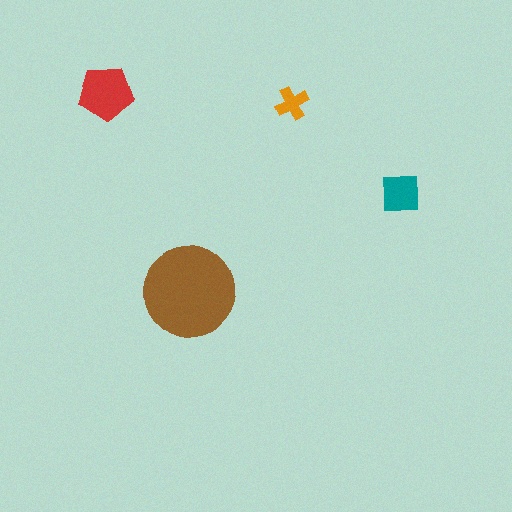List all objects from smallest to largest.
The orange cross, the teal square, the red pentagon, the brown circle.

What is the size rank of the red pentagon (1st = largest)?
2nd.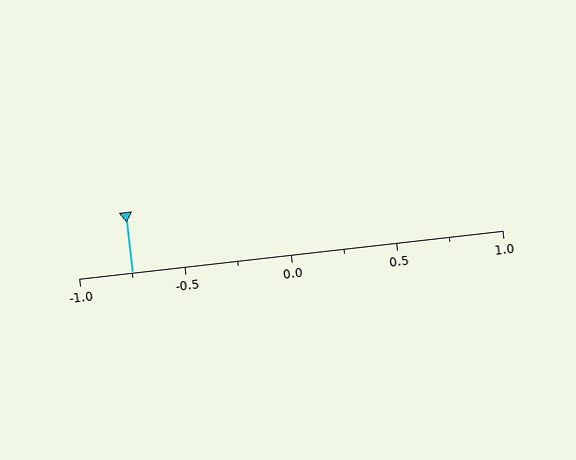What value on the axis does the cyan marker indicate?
The marker indicates approximately -0.75.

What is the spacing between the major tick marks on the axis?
The major ticks are spaced 0.5 apart.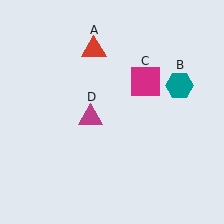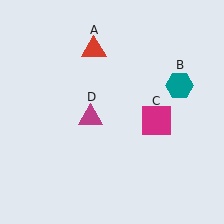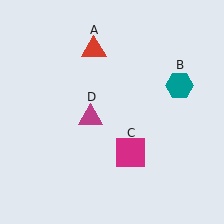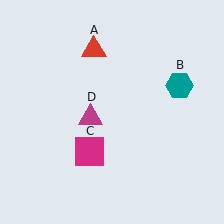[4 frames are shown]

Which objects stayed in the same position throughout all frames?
Red triangle (object A) and teal hexagon (object B) and magenta triangle (object D) remained stationary.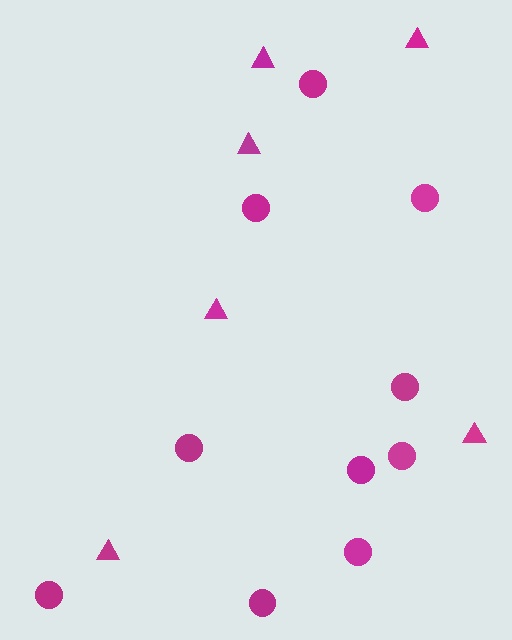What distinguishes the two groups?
There are 2 groups: one group of circles (10) and one group of triangles (6).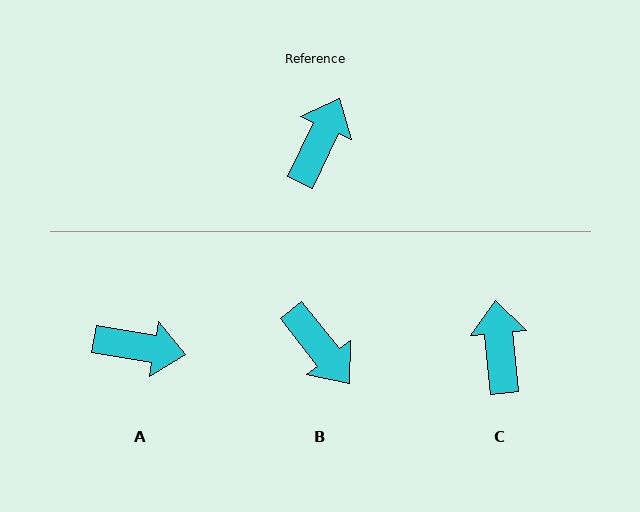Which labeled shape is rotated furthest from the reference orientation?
B, about 116 degrees away.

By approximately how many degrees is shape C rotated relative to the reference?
Approximately 30 degrees counter-clockwise.